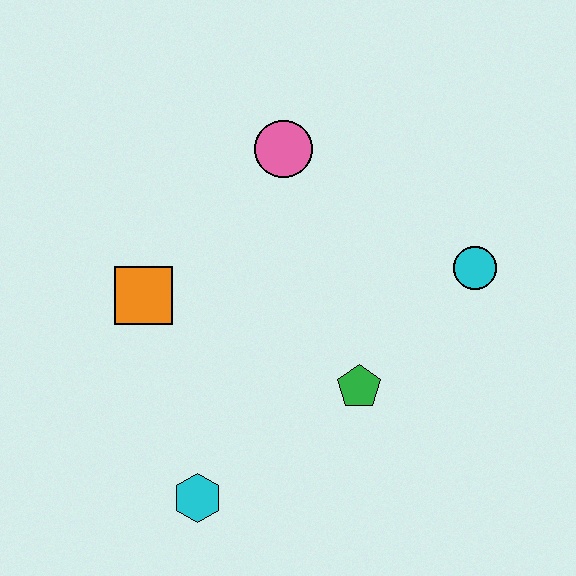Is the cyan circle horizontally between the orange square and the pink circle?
No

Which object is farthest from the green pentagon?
The pink circle is farthest from the green pentagon.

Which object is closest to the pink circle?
The orange square is closest to the pink circle.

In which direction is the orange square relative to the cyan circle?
The orange square is to the left of the cyan circle.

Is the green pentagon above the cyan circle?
No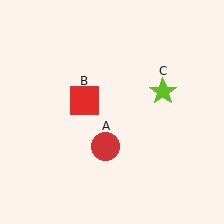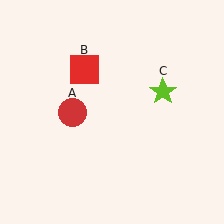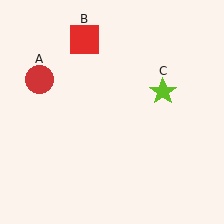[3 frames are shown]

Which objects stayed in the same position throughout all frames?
Lime star (object C) remained stationary.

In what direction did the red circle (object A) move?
The red circle (object A) moved up and to the left.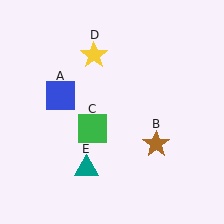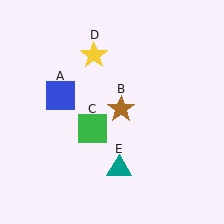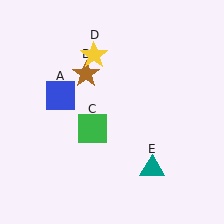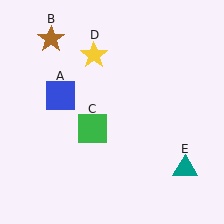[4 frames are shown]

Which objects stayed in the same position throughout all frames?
Blue square (object A) and green square (object C) and yellow star (object D) remained stationary.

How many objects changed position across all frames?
2 objects changed position: brown star (object B), teal triangle (object E).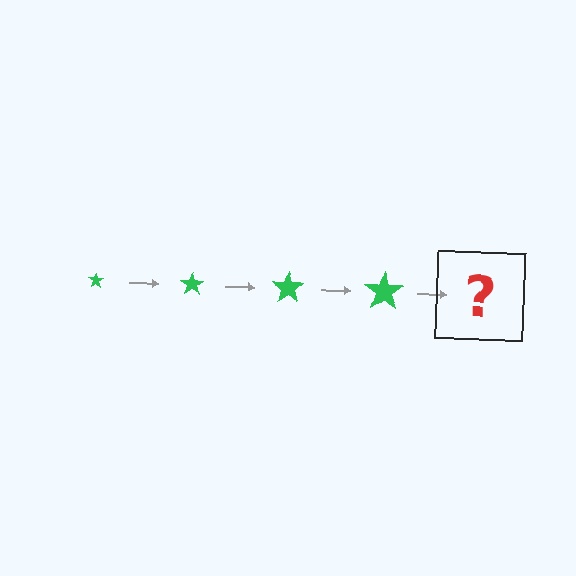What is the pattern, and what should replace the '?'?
The pattern is that the star gets progressively larger each step. The '?' should be a green star, larger than the previous one.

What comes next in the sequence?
The next element should be a green star, larger than the previous one.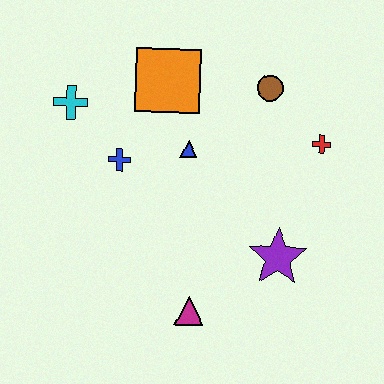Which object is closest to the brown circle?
The red cross is closest to the brown circle.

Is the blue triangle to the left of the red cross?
Yes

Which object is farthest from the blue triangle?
The magenta triangle is farthest from the blue triangle.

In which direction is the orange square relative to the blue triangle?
The orange square is above the blue triangle.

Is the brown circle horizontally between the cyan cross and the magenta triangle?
No